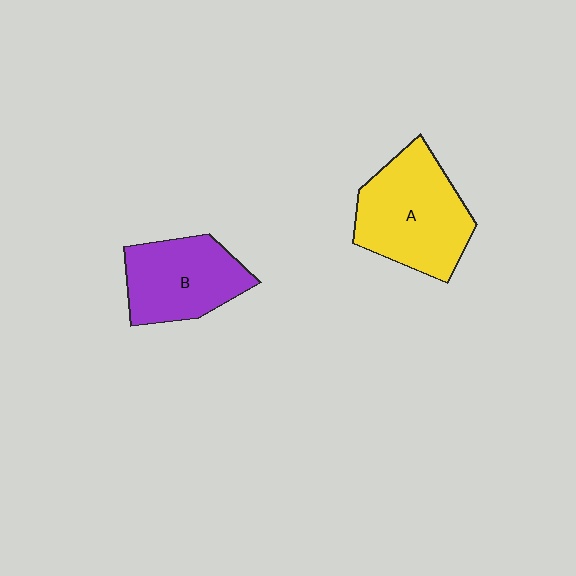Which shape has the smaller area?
Shape B (purple).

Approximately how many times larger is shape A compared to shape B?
Approximately 1.3 times.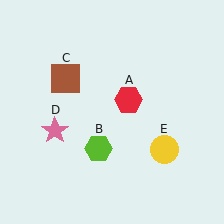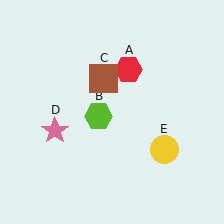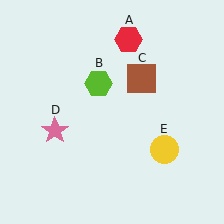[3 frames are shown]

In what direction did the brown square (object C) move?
The brown square (object C) moved right.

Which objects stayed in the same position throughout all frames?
Pink star (object D) and yellow circle (object E) remained stationary.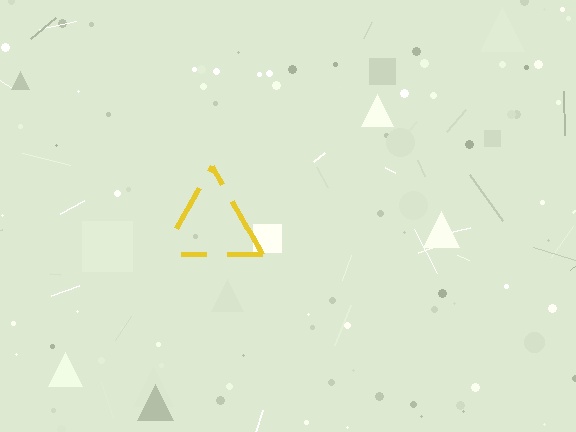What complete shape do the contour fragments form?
The contour fragments form a triangle.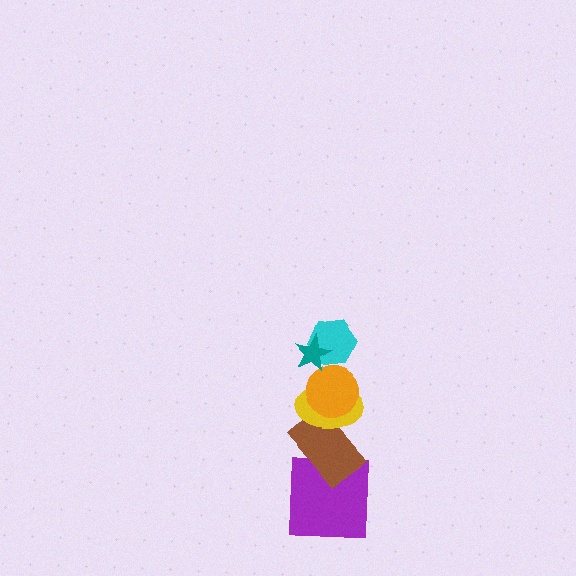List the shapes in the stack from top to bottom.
From top to bottom: the teal star, the cyan hexagon, the orange circle, the yellow ellipse, the brown rectangle, the purple square.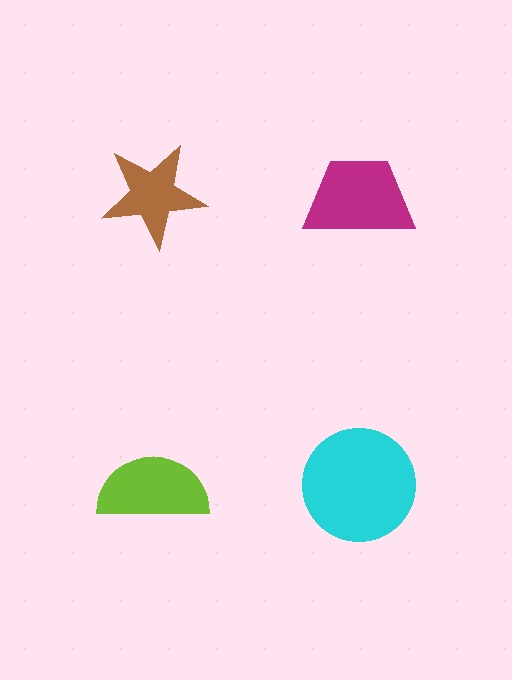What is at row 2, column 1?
A lime semicircle.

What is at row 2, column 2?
A cyan circle.